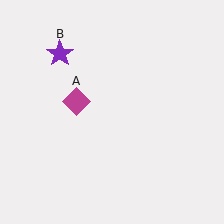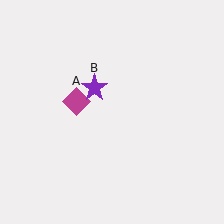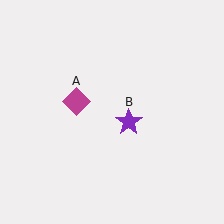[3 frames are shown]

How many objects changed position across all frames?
1 object changed position: purple star (object B).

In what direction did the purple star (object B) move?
The purple star (object B) moved down and to the right.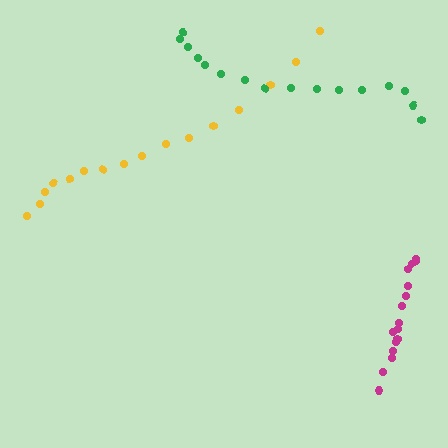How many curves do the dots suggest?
There are 3 distinct paths.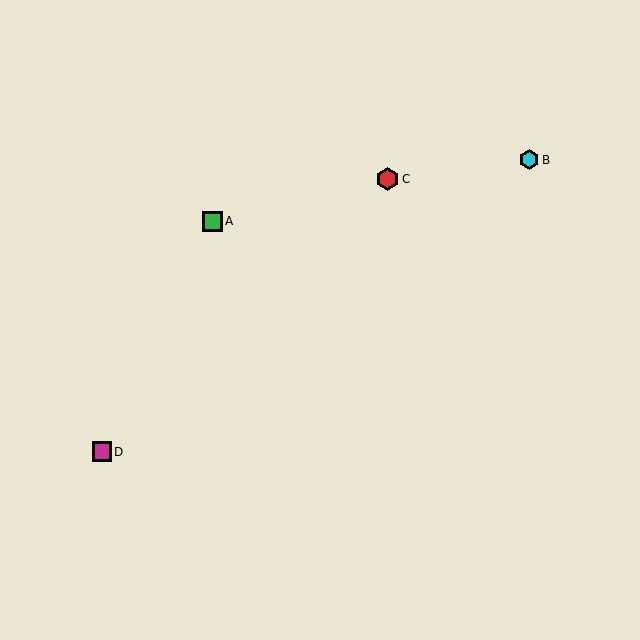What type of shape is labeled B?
Shape B is a cyan hexagon.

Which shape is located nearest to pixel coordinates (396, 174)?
The red hexagon (labeled C) at (388, 179) is nearest to that location.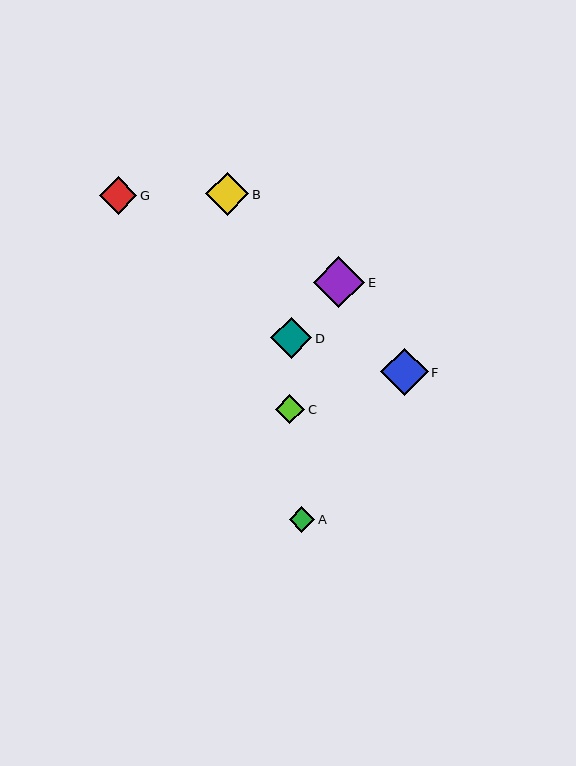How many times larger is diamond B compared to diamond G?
Diamond B is approximately 1.2 times the size of diamond G.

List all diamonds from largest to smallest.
From largest to smallest: E, F, B, D, G, C, A.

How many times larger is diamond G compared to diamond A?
Diamond G is approximately 1.5 times the size of diamond A.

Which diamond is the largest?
Diamond E is the largest with a size of approximately 51 pixels.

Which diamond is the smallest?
Diamond A is the smallest with a size of approximately 26 pixels.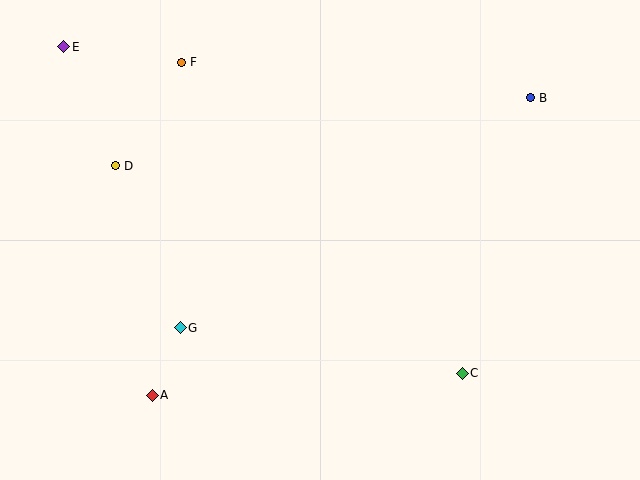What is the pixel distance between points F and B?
The distance between F and B is 351 pixels.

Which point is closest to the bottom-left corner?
Point A is closest to the bottom-left corner.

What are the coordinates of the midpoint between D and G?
The midpoint between D and G is at (148, 247).